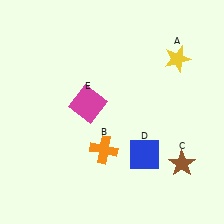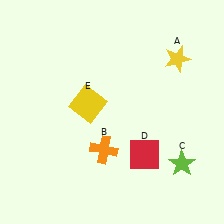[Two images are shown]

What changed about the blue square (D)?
In Image 1, D is blue. In Image 2, it changed to red.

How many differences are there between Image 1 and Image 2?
There are 3 differences between the two images.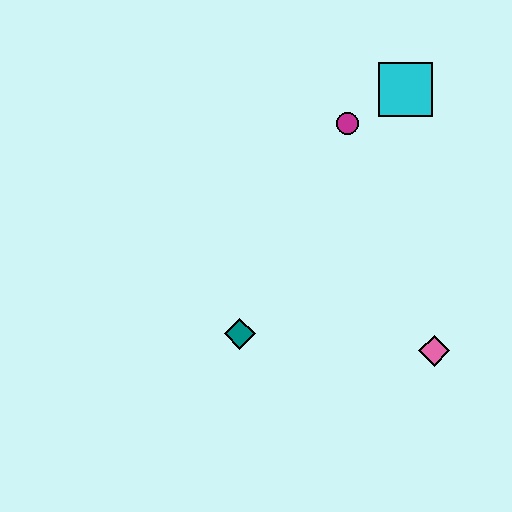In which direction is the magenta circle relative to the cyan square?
The magenta circle is to the left of the cyan square.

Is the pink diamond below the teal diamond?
Yes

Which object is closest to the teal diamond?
The pink diamond is closest to the teal diamond.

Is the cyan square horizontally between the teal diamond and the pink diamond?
Yes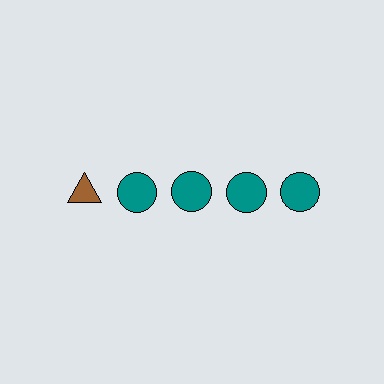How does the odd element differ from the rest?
It differs in both color (brown instead of teal) and shape (triangle instead of circle).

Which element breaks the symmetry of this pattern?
The brown triangle in the top row, leftmost column breaks the symmetry. All other shapes are teal circles.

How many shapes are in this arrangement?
There are 5 shapes arranged in a grid pattern.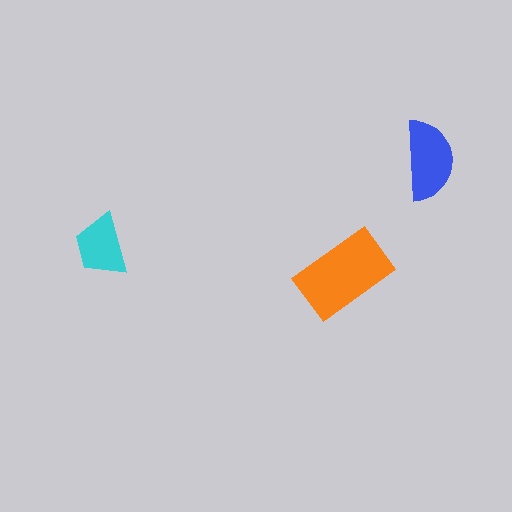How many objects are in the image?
There are 3 objects in the image.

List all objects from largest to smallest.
The orange rectangle, the blue semicircle, the cyan trapezoid.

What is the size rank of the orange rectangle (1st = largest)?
1st.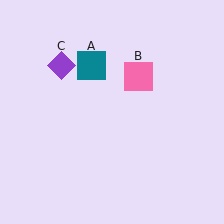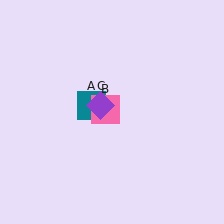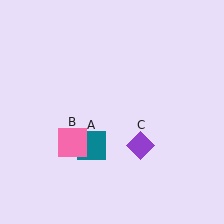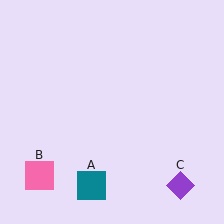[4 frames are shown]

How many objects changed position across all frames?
3 objects changed position: teal square (object A), pink square (object B), purple diamond (object C).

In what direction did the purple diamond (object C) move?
The purple diamond (object C) moved down and to the right.